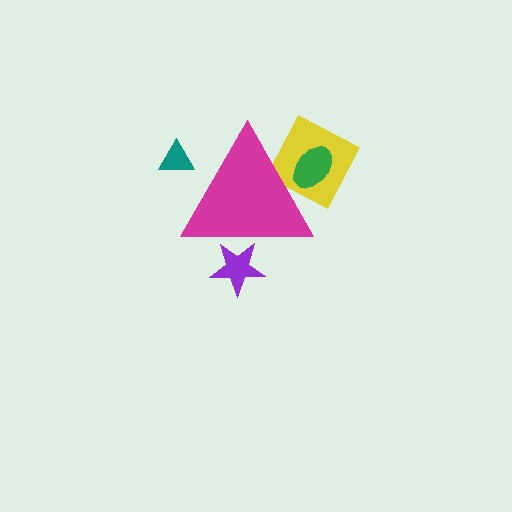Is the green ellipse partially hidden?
Yes, the green ellipse is partially hidden behind the magenta triangle.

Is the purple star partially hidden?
Yes, the purple star is partially hidden behind the magenta triangle.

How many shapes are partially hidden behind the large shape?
4 shapes are partially hidden.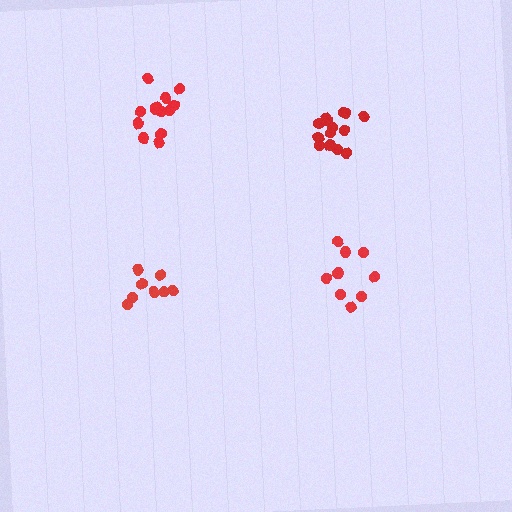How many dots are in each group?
Group 1: 10 dots, Group 2: 9 dots, Group 3: 13 dots, Group 4: 14 dots (46 total).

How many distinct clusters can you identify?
There are 4 distinct clusters.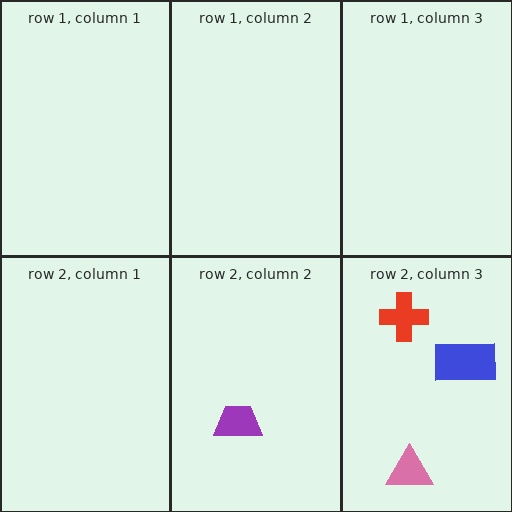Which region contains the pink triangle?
The row 2, column 3 region.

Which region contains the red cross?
The row 2, column 3 region.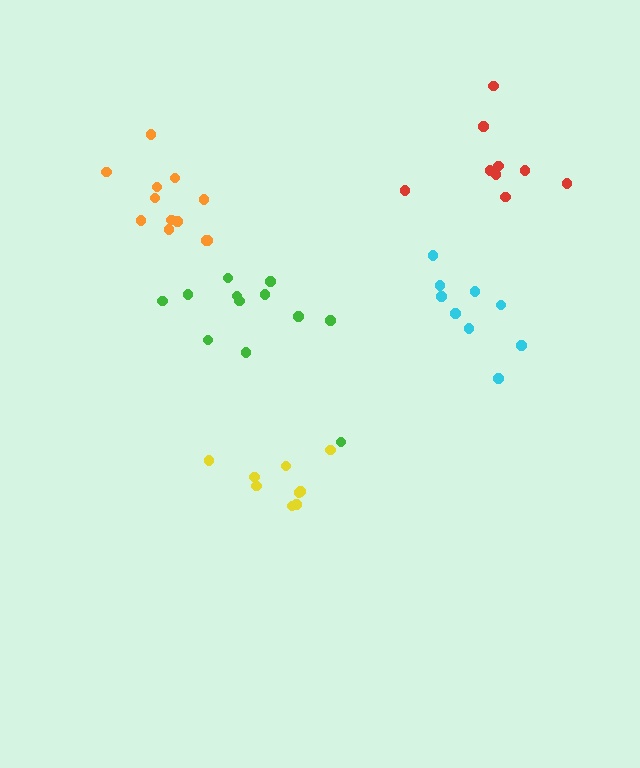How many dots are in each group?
Group 1: 9 dots, Group 2: 12 dots, Group 3: 12 dots, Group 4: 9 dots, Group 5: 9 dots (51 total).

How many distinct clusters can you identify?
There are 5 distinct clusters.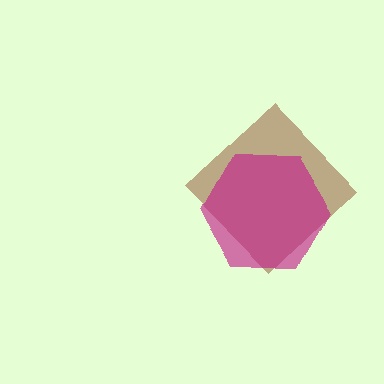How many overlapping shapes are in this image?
There are 2 overlapping shapes in the image.